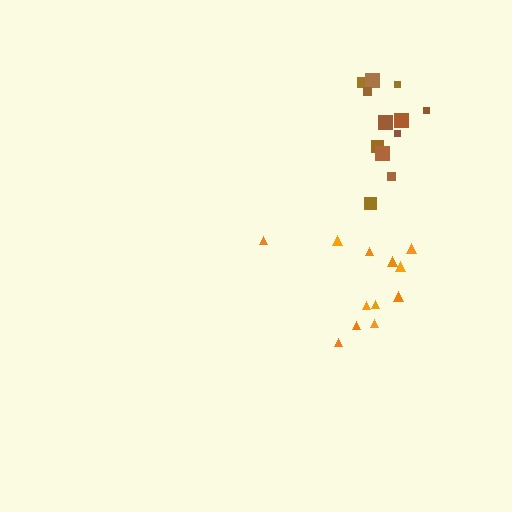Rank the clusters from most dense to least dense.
brown, orange.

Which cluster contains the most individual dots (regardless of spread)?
Brown (12).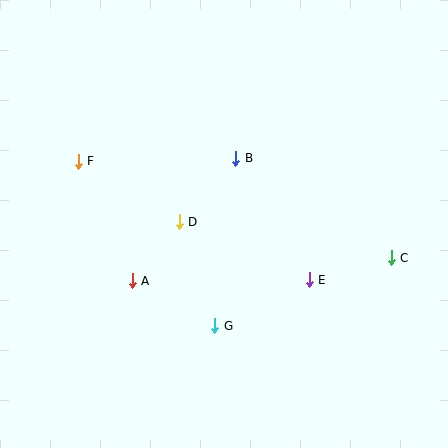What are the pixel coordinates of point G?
Point G is at (215, 326).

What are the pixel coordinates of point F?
Point F is at (78, 161).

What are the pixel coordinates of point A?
Point A is at (132, 281).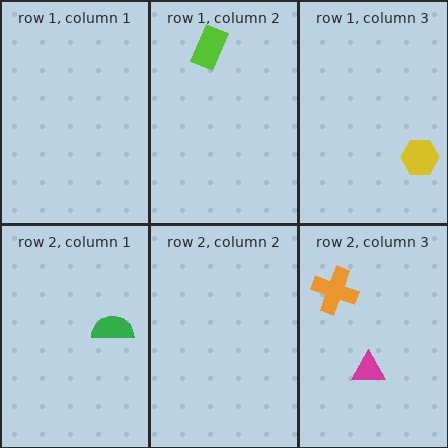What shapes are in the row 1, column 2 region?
The lime rectangle.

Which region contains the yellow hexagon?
The row 1, column 3 region.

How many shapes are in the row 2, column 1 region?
1.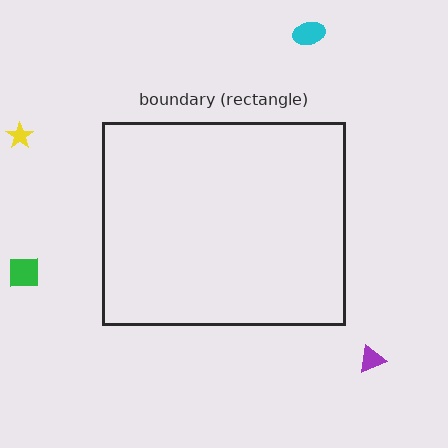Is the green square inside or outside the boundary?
Outside.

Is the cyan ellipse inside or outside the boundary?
Outside.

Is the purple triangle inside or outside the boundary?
Outside.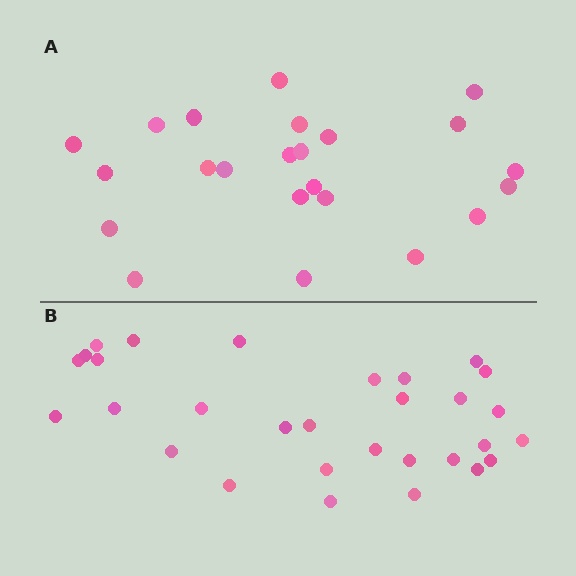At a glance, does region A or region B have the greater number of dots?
Region B (the bottom region) has more dots.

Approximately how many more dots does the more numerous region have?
Region B has roughly 8 or so more dots than region A.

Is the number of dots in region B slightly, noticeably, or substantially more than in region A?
Region B has noticeably more, but not dramatically so. The ratio is roughly 1.3 to 1.